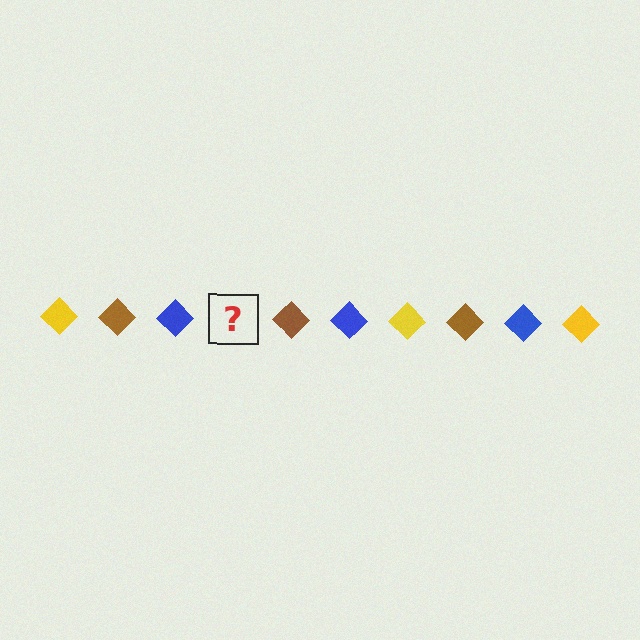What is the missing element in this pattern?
The missing element is a yellow diamond.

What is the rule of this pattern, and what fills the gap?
The rule is that the pattern cycles through yellow, brown, blue diamonds. The gap should be filled with a yellow diamond.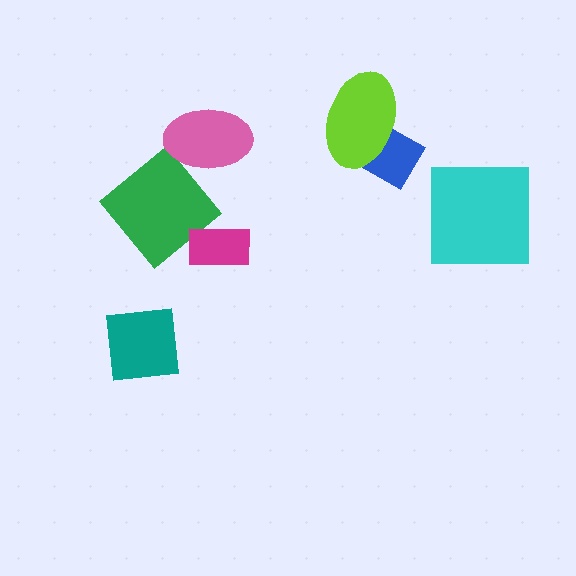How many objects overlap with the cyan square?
0 objects overlap with the cyan square.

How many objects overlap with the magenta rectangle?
0 objects overlap with the magenta rectangle.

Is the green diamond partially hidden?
No, no other shape covers it.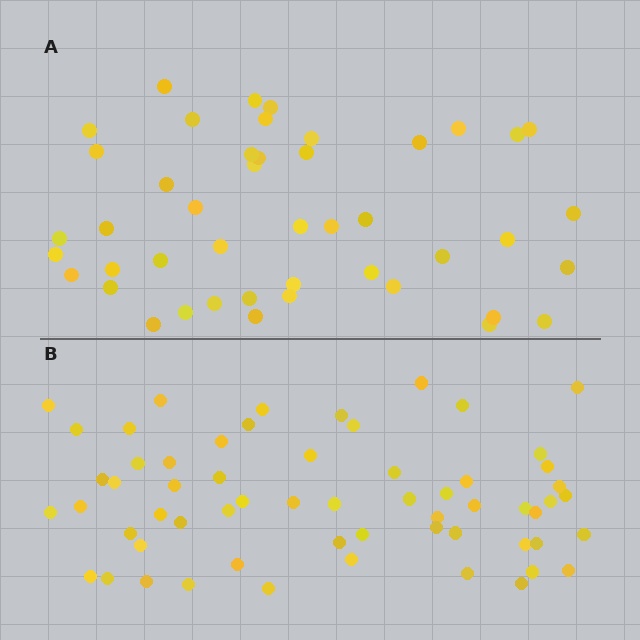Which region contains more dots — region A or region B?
Region B (the bottom region) has more dots.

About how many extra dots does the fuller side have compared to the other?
Region B has approximately 15 more dots than region A.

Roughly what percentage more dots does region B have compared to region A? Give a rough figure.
About 35% more.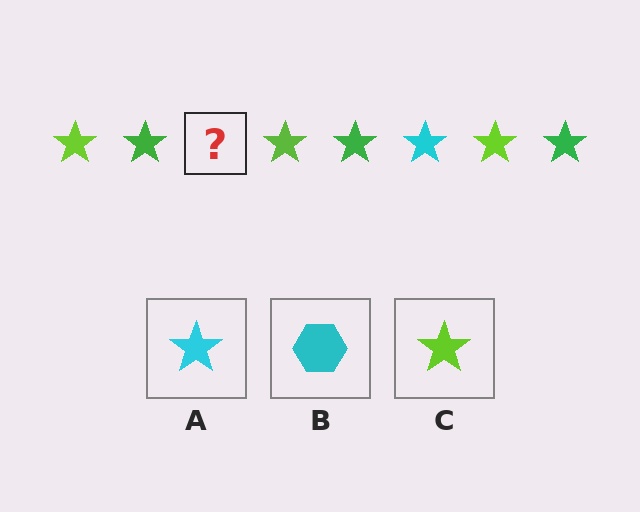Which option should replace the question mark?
Option A.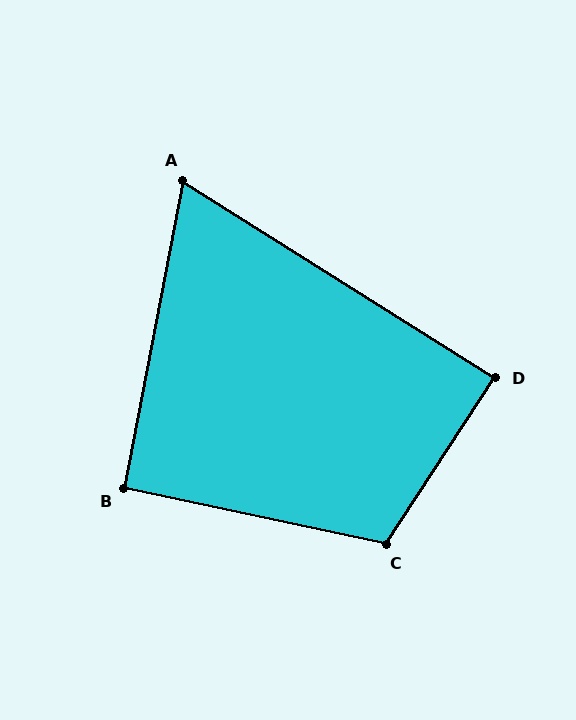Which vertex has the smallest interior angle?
A, at approximately 69 degrees.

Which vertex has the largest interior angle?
C, at approximately 111 degrees.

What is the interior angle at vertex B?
Approximately 91 degrees (approximately right).